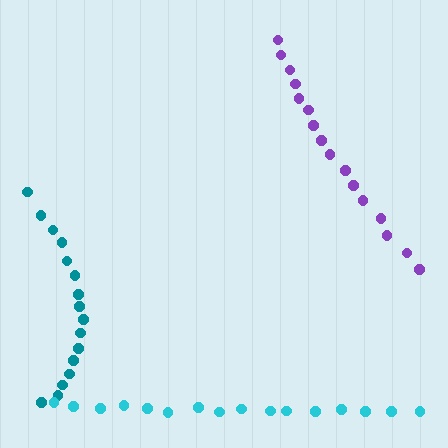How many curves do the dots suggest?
There are 3 distinct paths.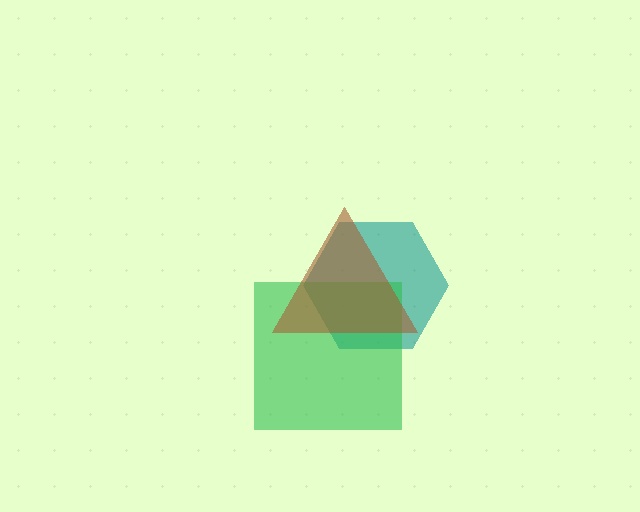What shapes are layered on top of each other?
The layered shapes are: a teal hexagon, a green square, a brown triangle.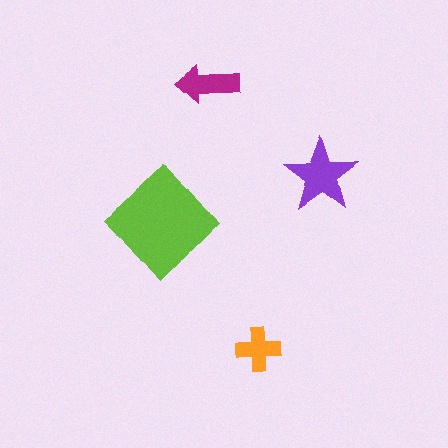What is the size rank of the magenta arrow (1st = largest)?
3rd.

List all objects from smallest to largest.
The orange cross, the magenta arrow, the purple star, the lime diamond.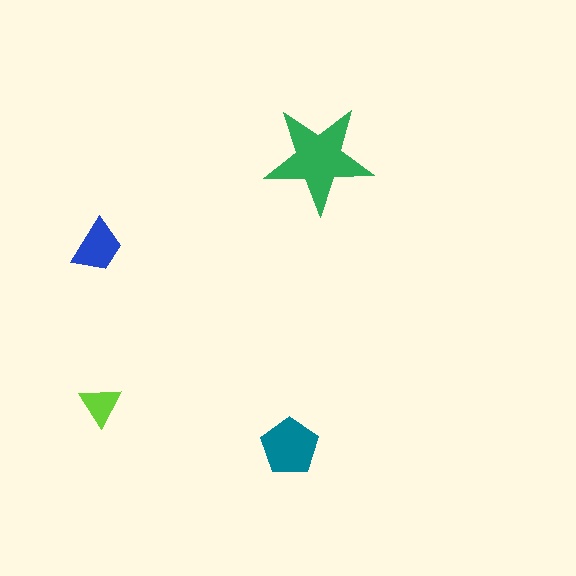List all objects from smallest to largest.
The lime triangle, the blue trapezoid, the teal pentagon, the green star.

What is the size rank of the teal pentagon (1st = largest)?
2nd.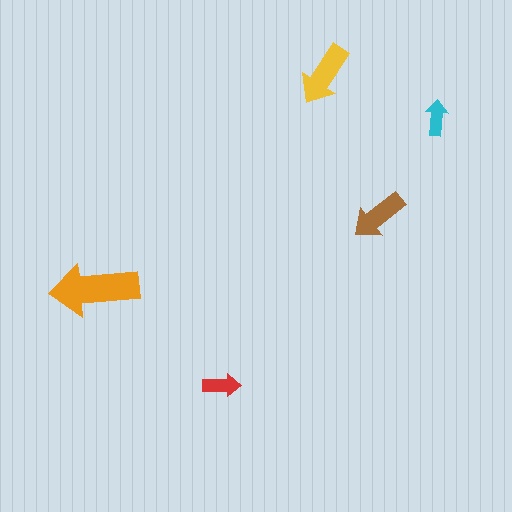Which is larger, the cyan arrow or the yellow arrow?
The yellow one.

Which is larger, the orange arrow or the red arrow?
The orange one.